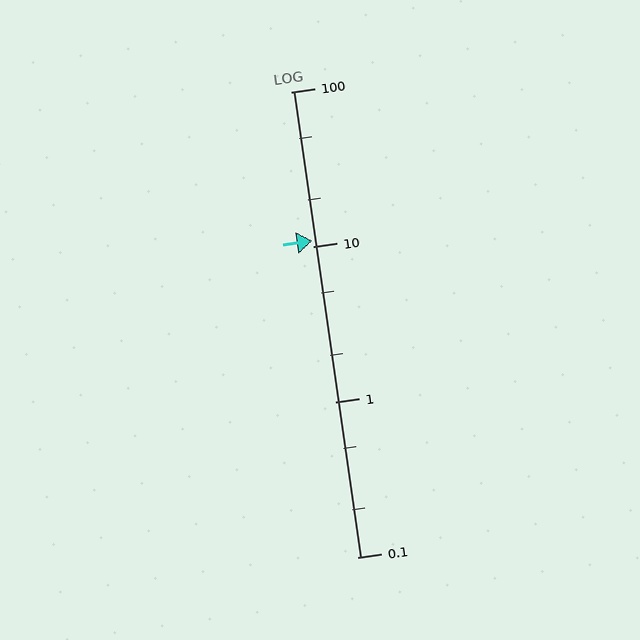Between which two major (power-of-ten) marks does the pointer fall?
The pointer is between 10 and 100.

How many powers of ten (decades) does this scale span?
The scale spans 3 decades, from 0.1 to 100.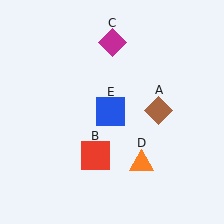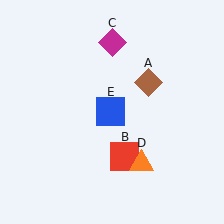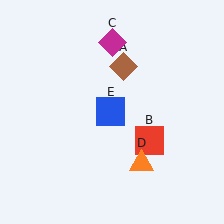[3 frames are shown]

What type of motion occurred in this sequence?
The brown diamond (object A), red square (object B) rotated counterclockwise around the center of the scene.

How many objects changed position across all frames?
2 objects changed position: brown diamond (object A), red square (object B).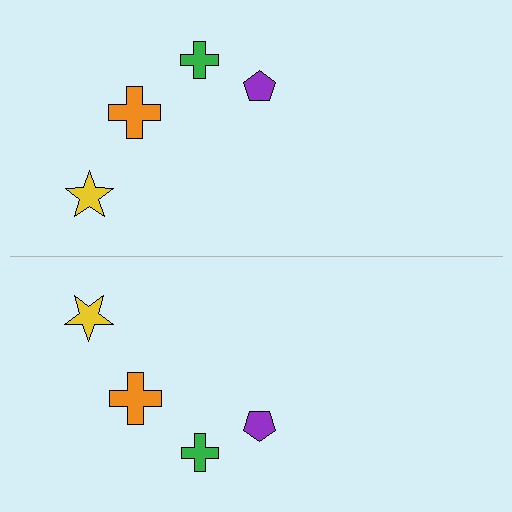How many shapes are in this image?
There are 8 shapes in this image.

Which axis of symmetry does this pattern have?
The pattern has a horizontal axis of symmetry running through the center of the image.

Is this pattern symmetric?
Yes, this pattern has bilateral (reflection) symmetry.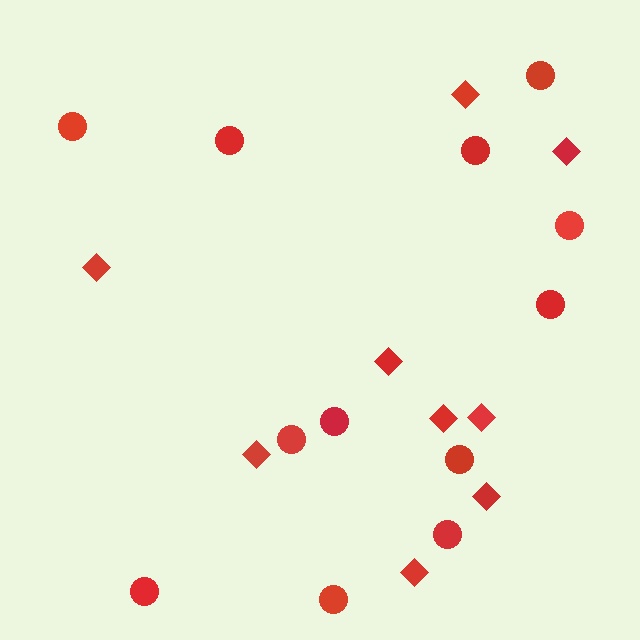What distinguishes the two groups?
There are 2 groups: one group of circles (12) and one group of diamonds (9).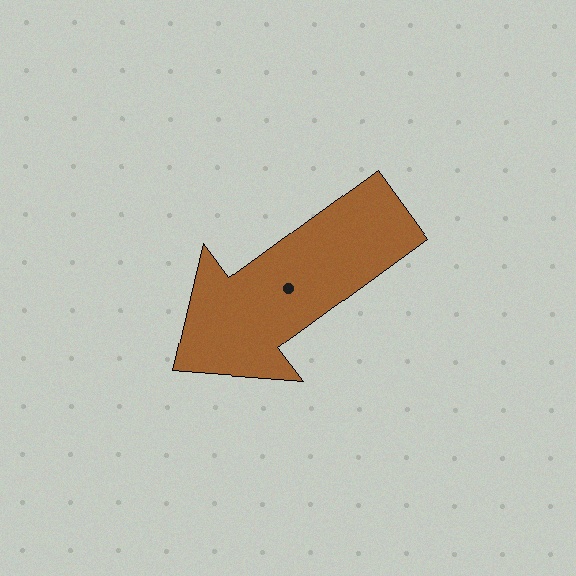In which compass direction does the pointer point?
Southwest.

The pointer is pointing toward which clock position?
Roughly 8 o'clock.